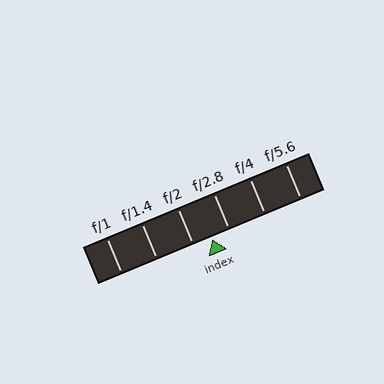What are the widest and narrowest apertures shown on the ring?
The widest aperture shown is f/1 and the narrowest is f/5.6.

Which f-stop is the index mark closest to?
The index mark is closest to f/2.8.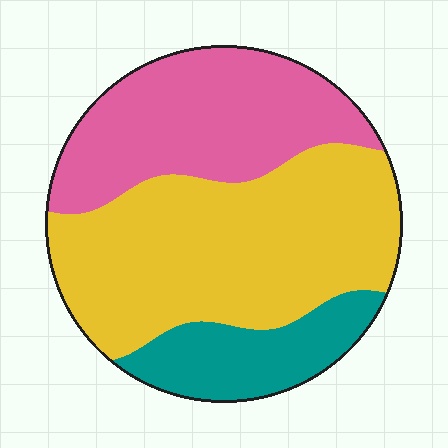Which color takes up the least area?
Teal, at roughly 15%.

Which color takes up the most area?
Yellow, at roughly 50%.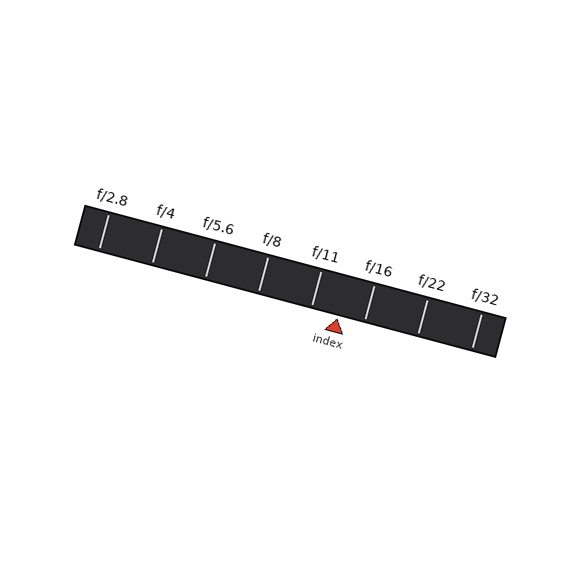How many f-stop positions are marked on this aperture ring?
There are 8 f-stop positions marked.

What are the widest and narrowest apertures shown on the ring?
The widest aperture shown is f/2.8 and the narrowest is f/32.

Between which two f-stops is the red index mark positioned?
The index mark is between f/11 and f/16.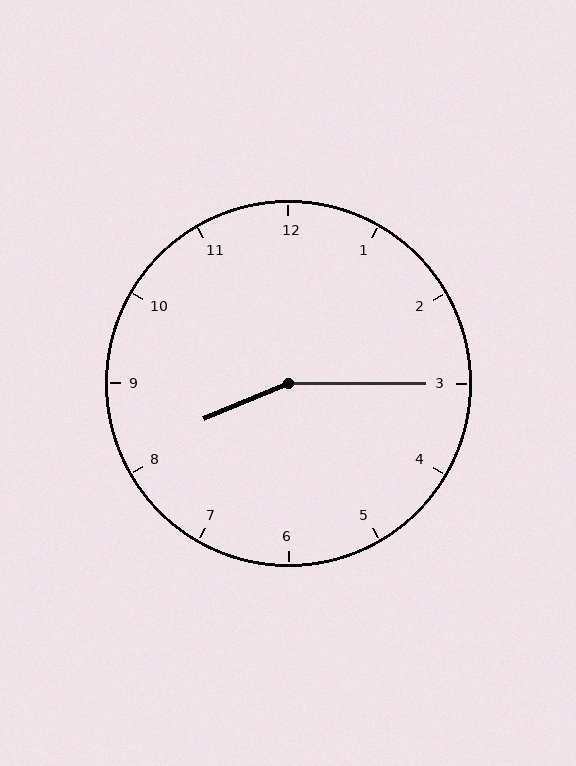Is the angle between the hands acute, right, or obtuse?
It is obtuse.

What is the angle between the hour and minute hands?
Approximately 158 degrees.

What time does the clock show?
8:15.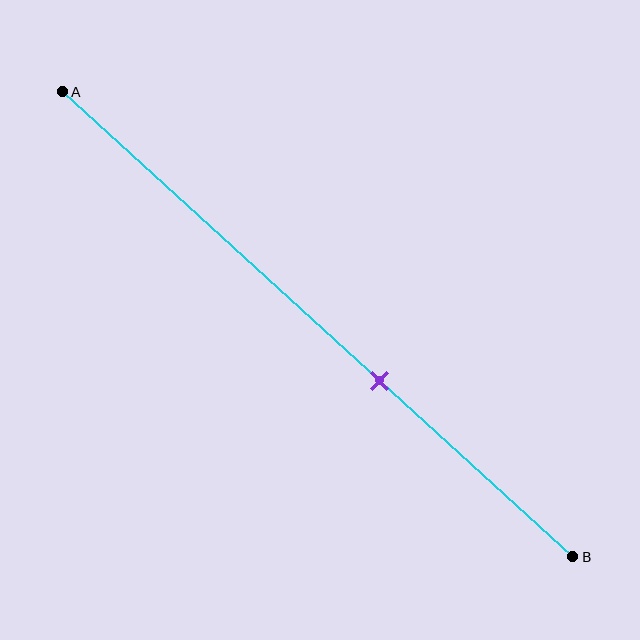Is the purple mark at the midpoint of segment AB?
No, the mark is at about 60% from A, not at the 50% midpoint.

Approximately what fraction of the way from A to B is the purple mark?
The purple mark is approximately 60% of the way from A to B.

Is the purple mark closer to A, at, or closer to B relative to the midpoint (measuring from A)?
The purple mark is closer to point B than the midpoint of segment AB.